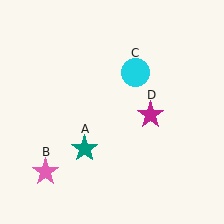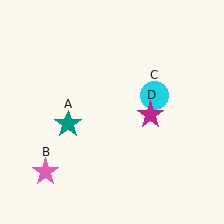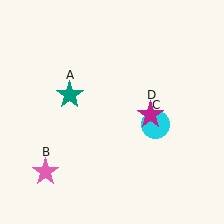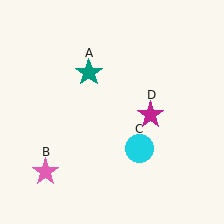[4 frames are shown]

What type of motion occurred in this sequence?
The teal star (object A), cyan circle (object C) rotated clockwise around the center of the scene.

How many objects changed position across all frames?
2 objects changed position: teal star (object A), cyan circle (object C).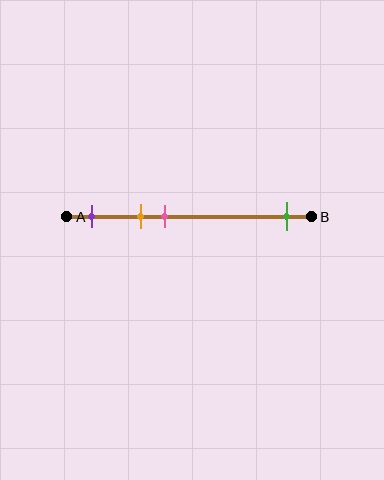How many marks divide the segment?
There are 4 marks dividing the segment.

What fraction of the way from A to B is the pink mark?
The pink mark is approximately 40% (0.4) of the way from A to B.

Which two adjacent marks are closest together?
The orange and pink marks are the closest adjacent pair.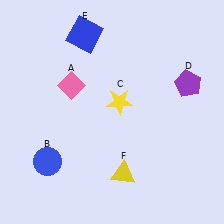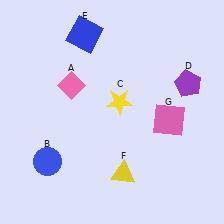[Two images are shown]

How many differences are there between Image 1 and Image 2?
There is 1 difference between the two images.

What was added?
A pink square (G) was added in Image 2.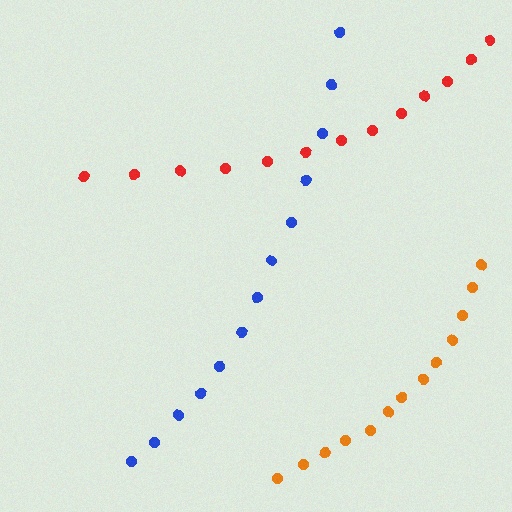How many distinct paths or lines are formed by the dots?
There are 3 distinct paths.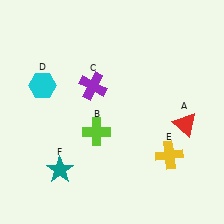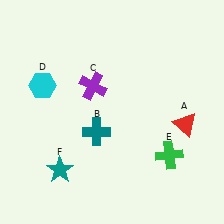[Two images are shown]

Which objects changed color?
B changed from lime to teal. E changed from yellow to green.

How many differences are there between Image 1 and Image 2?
There are 2 differences between the two images.